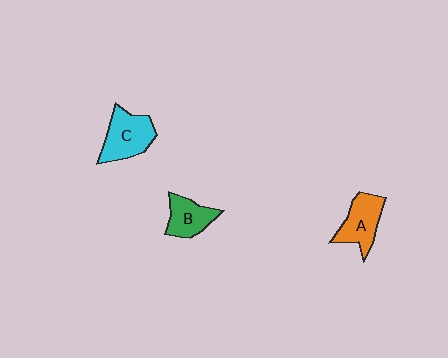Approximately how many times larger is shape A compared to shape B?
Approximately 1.2 times.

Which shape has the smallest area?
Shape B (green).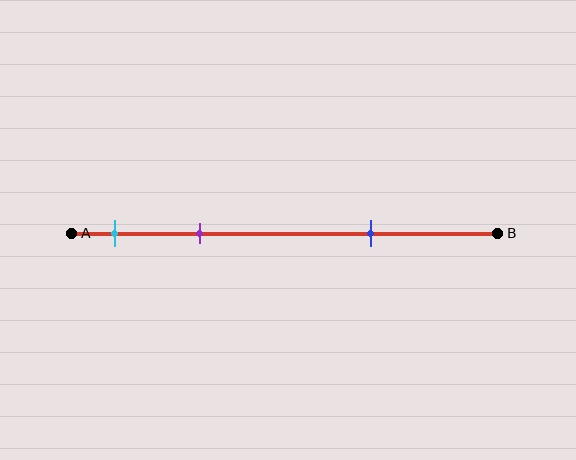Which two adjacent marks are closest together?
The cyan and purple marks are the closest adjacent pair.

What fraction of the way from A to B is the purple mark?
The purple mark is approximately 30% (0.3) of the way from A to B.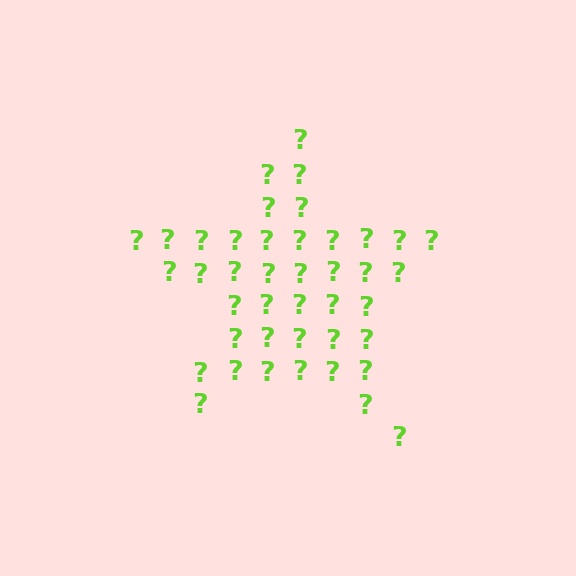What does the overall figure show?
The overall figure shows a star.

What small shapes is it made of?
It is made of small question marks.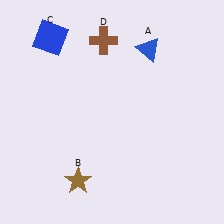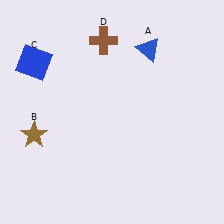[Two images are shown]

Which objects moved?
The objects that moved are: the brown star (B), the blue square (C).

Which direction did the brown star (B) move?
The brown star (B) moved up.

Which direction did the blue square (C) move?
The blue square (C) moved down.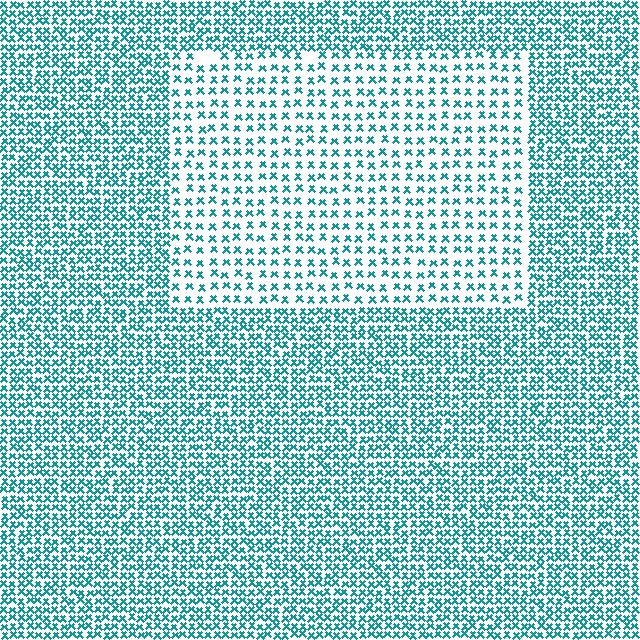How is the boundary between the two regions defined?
The boundary is defined by a change in element density (approximately 2.0x ratio). All elements are the same color, size, and shape.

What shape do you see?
I see a rectangle.